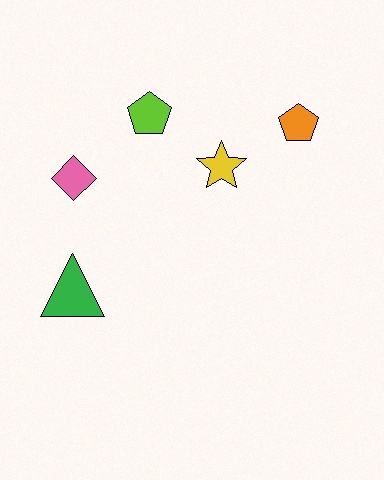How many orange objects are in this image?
There is 1 orange object.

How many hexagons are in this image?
There are no hexagons.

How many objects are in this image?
There are 5 objects.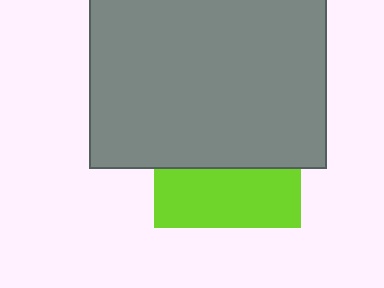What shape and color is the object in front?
The object in front is a gray rectangle.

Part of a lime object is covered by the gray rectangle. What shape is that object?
It is a square.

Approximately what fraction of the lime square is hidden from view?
Roughly 60% of the lime square is hidden behind the gray rectangle.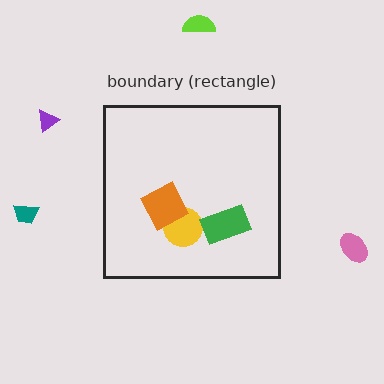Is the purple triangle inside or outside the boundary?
Outside.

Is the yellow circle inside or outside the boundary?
Inside.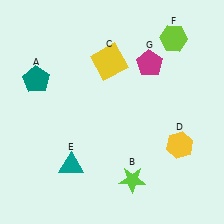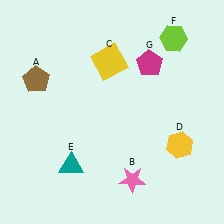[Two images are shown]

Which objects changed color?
A changed from teal to brown. B changed from lime to pink.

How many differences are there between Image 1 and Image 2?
There are 2 differences between the two images.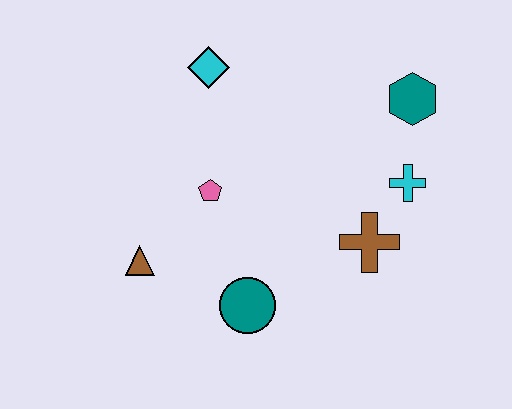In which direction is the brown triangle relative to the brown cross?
The brown triangle is to the left of the brown cross.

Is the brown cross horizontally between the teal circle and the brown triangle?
No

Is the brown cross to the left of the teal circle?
No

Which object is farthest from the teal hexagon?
The brown triangle is farthest from the teal hexagon.